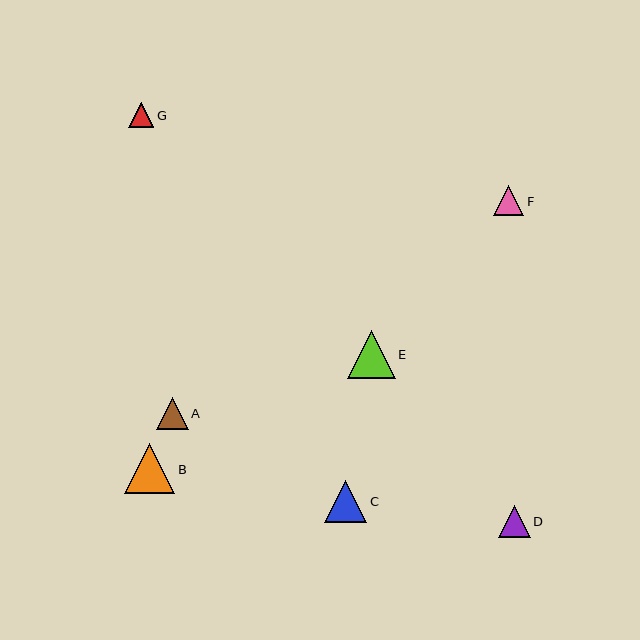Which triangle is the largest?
Triangle B is the largest with a size of approximately 50 pixels.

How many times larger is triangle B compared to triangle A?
Triangle B is approximately 1.6 times the size of triangle A.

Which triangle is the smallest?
Triangle G is the smallest with a size of approximately 25 pixels.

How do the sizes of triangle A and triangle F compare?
Triangle A and triangle F are approximately the same size.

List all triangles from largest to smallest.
From largest to smallest: B, E, C, D, A, F, G.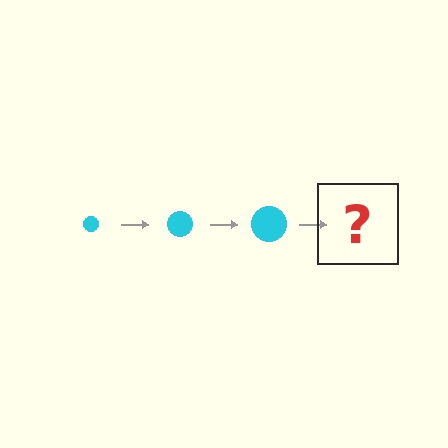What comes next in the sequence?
The next element should be a cyan circle, larger than the previous one.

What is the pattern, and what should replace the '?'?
The pattern is that the circle gets progressively larger each step. The '?' should be a cyan circle, larger than the previous one.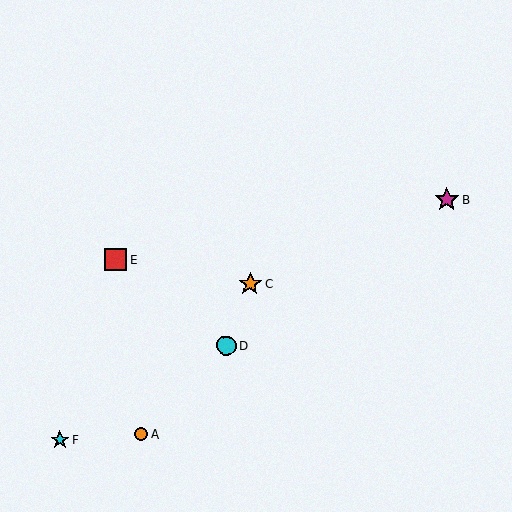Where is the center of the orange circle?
The center of the orange circle is at (141, 435).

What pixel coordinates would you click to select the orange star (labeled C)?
Click at (250, 284) to select the orange star C.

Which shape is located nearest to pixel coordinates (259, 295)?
The orange star (labeled C) at (250, 284) is nearest to that location.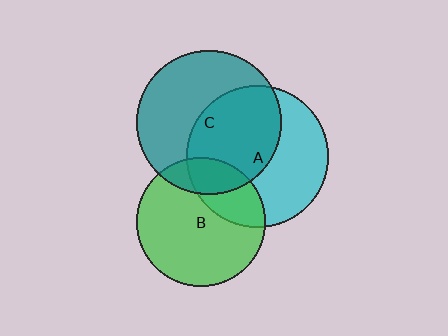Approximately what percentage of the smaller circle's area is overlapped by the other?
Approximately 50%.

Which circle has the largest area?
Circle C (teal).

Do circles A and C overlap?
Yes.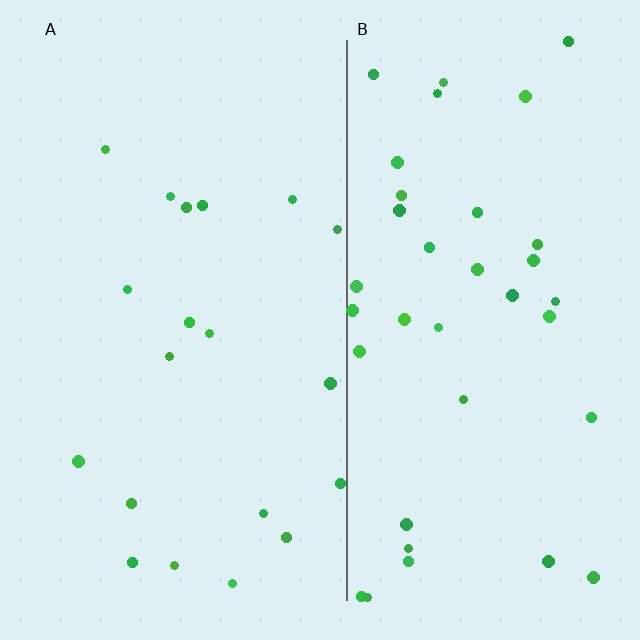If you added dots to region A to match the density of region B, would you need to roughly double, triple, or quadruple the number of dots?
Approximately double.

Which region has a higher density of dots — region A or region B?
B (the right).